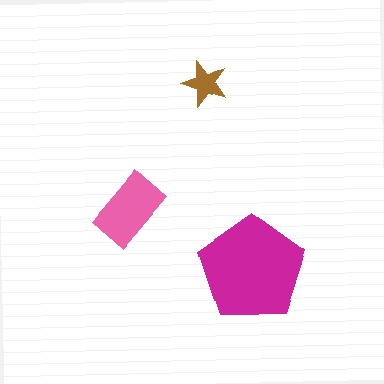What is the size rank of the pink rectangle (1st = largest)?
2nd.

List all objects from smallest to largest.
The brown star, the pink rectangle, the magenta pentagon.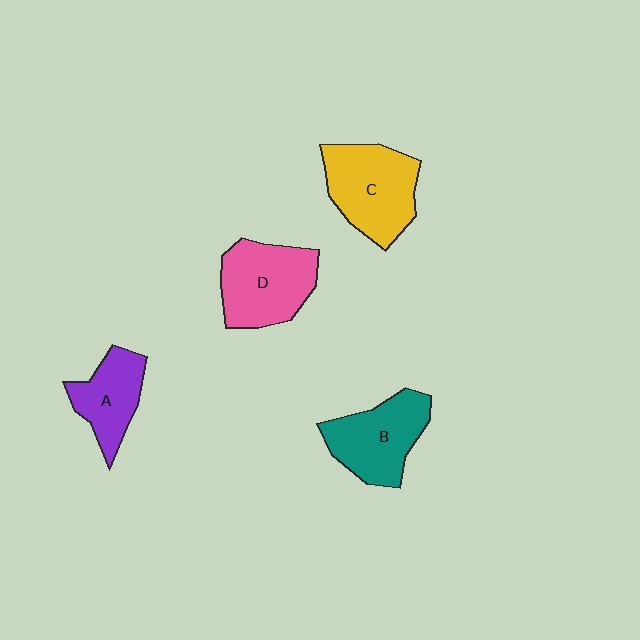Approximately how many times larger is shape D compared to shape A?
Approximately 1.4 times.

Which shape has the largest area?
Shape C (yellow).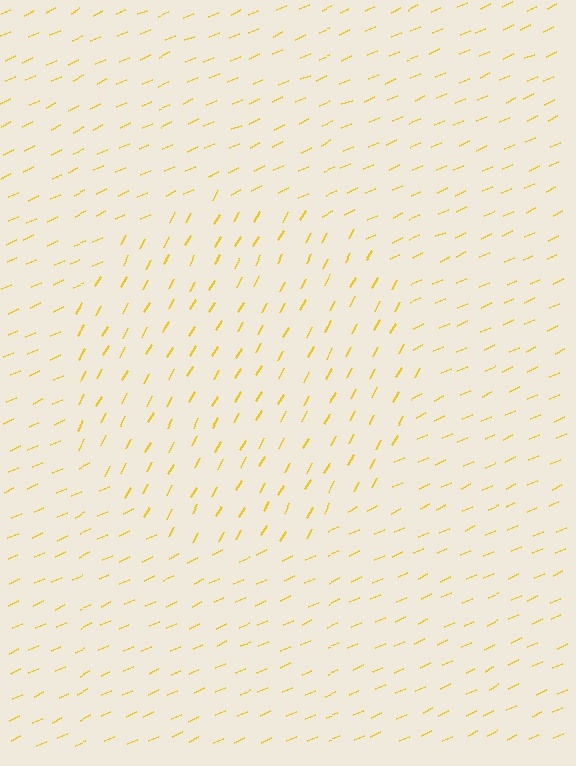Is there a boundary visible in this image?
Yes, there is a texture boundary formed by a change in line orientation.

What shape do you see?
I see a circle.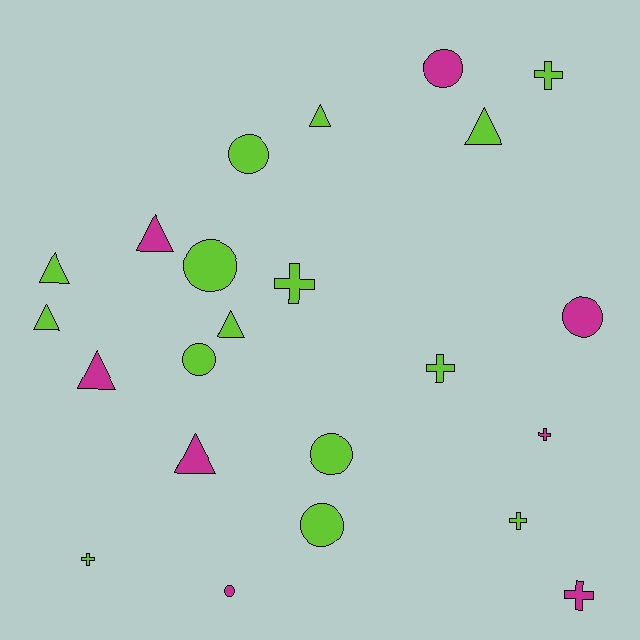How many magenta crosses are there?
There are 2 magenta crosses.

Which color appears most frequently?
Lime, with 15 objects.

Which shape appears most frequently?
Triangle, with 8 objects.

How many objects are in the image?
There are 23 objects.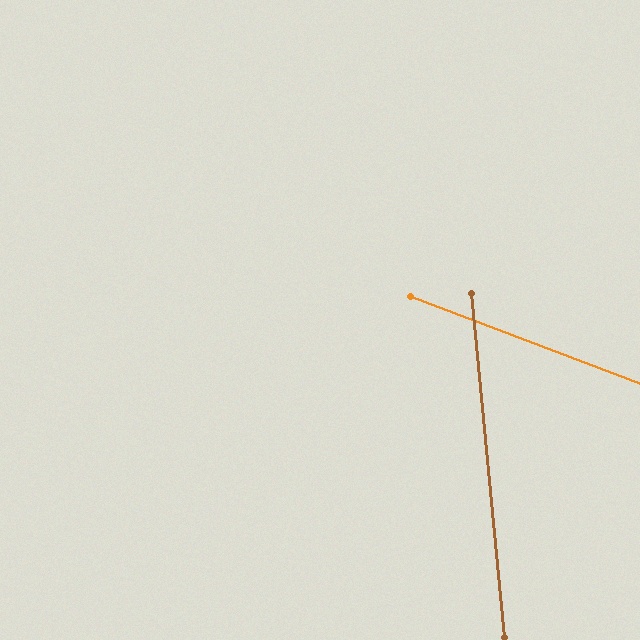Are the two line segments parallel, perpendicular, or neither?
Neither parallel nor perpendicular — they differ by about 64°.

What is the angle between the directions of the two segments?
Approximately 64 degrees.